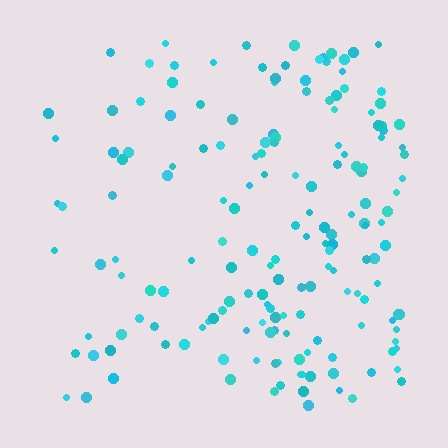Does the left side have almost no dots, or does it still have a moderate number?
Still a moderate number, just noticeably fewer than the right.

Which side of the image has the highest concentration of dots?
The right.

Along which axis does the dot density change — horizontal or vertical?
Horizontal.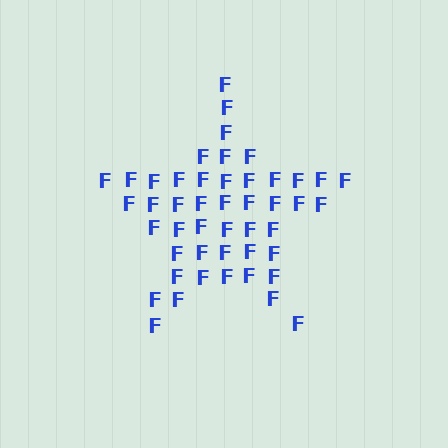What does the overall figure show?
The overall figure shows a star.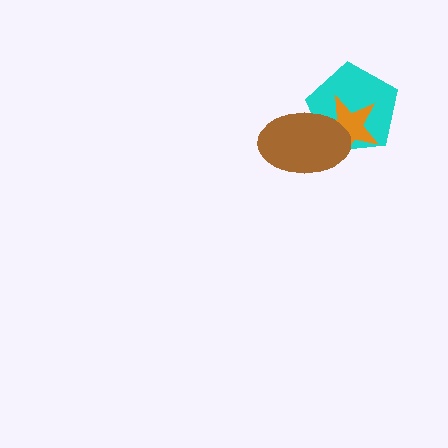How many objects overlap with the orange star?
2 objects overlap with the orange star.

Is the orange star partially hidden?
Yes, it is partially covered by another shape.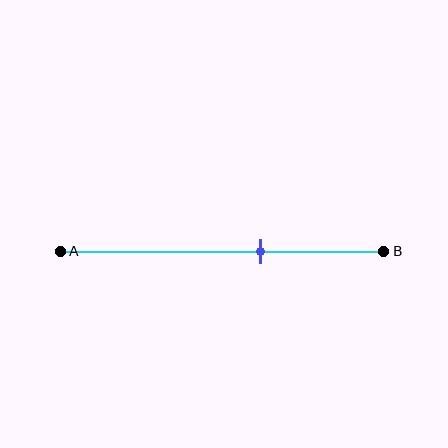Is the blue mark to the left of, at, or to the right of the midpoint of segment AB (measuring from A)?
The blue mark is to the right of the midpoint of segment AB.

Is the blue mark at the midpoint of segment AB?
No, the mark is at about 60% from A, not at the 50% midpoint.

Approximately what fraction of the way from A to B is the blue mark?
The blue mark is approximately 60% of the way from A to B.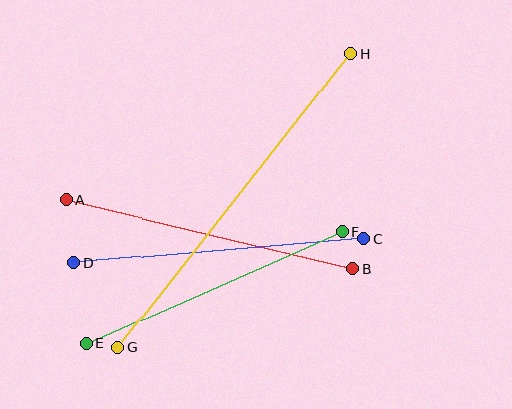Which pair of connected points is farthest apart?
Points G and H are farthest apart.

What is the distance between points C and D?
The distance is approximately 292 pixels.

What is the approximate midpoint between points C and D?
The midpoint is at approximately (219, 251) pixels.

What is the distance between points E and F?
The distance is approximately 279 pixels.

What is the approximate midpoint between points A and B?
The midpoint is at approximately (209, 234) pixels.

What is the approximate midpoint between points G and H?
The midpoint is at approximately (234, 201) pixels.